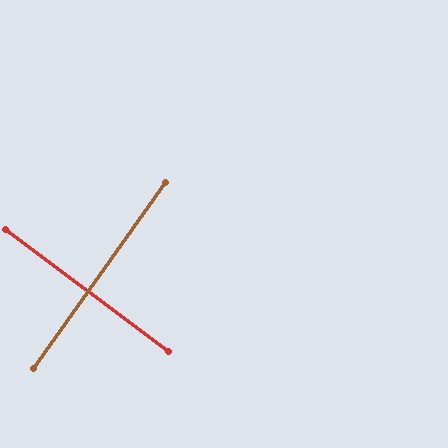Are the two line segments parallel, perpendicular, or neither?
Perpendicular — they meet at approximately 89°.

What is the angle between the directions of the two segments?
Approximately 89 degrees.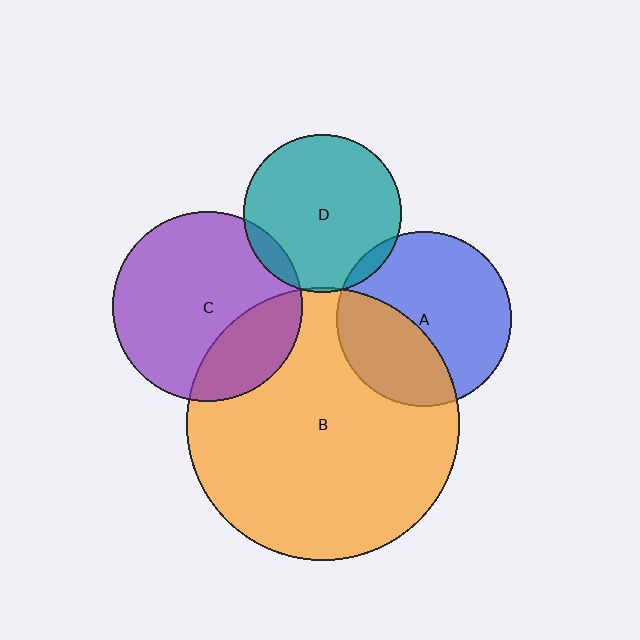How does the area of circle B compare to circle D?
Approximately 3.0 times.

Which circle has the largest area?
Circle B (orange).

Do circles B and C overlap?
Yes.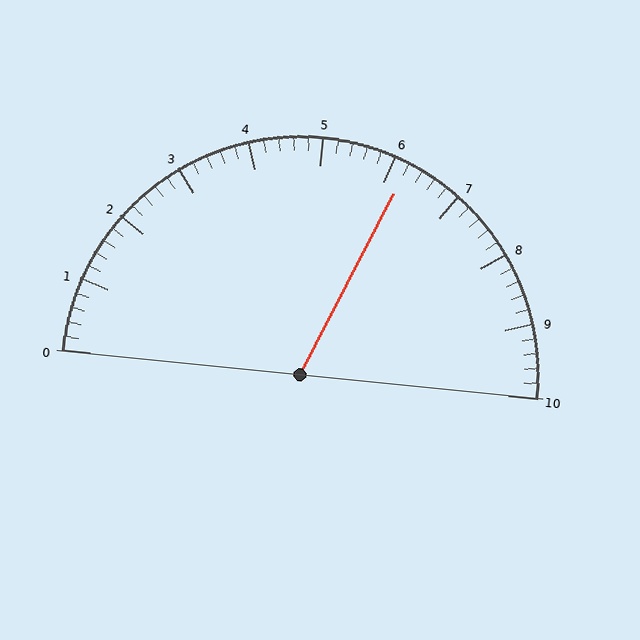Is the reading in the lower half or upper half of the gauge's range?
The reading is in the upper half of the range (0 to 10).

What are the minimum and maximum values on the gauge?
The gauge ranges from 0 to 10.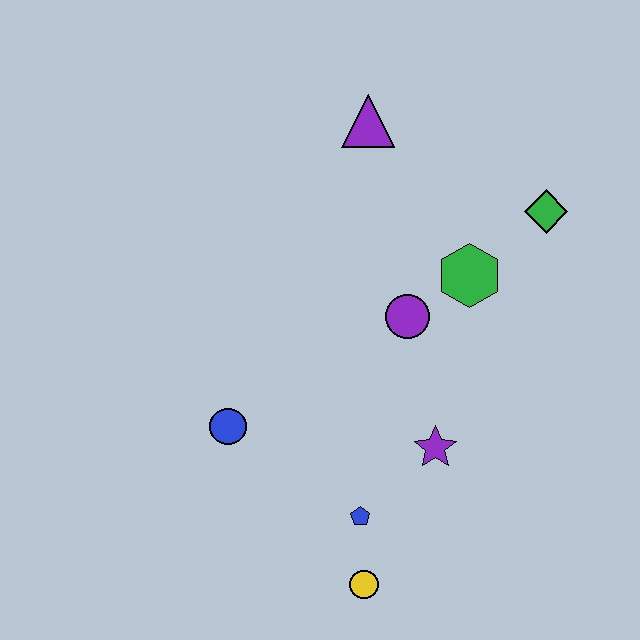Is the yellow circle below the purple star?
Yes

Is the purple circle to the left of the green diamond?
Yes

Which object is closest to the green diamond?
The green hexagon is closest to the green diamond.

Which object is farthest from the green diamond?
The yellow circle is farthest from the green diamond.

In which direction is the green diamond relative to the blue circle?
The green diamond is to the right of the blue circle.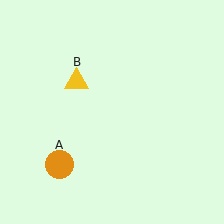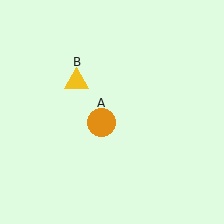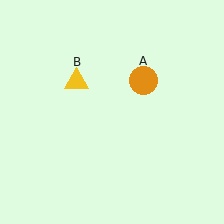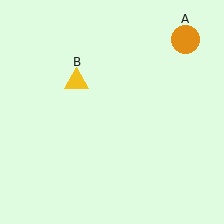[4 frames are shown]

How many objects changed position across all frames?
1 object changed position: orange circle (object A).